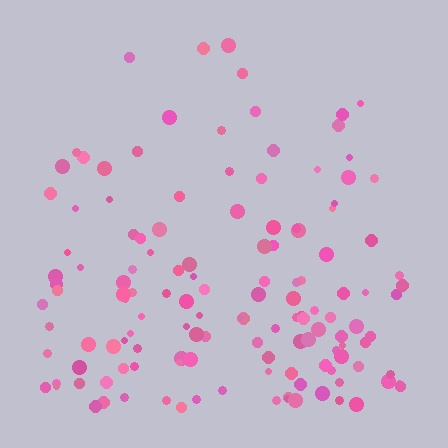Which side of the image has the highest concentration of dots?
The bottom.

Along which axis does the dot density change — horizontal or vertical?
Vertical.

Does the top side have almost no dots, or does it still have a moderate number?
Still a moderate number, just noticeably fewer than the bottom.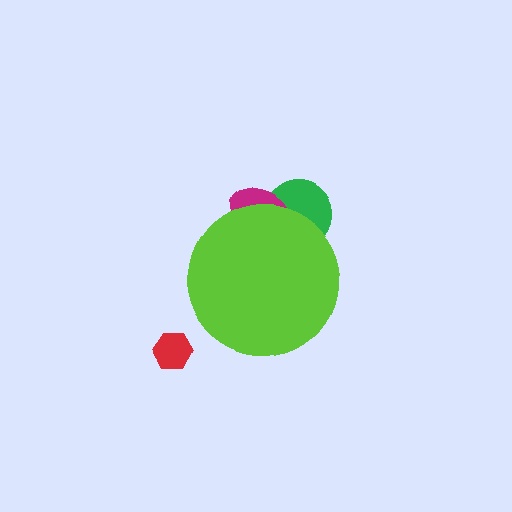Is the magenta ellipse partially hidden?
Yes, the magenta ellipse is partially hidden behind the lime circle.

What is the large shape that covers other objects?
A lime circle.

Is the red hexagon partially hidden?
No, the red hexagon is fully visible.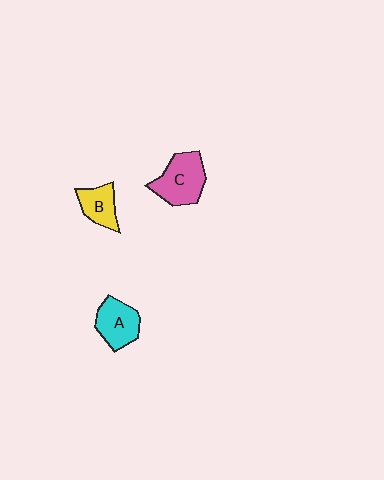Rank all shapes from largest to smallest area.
From largest to smallest: C (pink), A (cyan), B (yellow).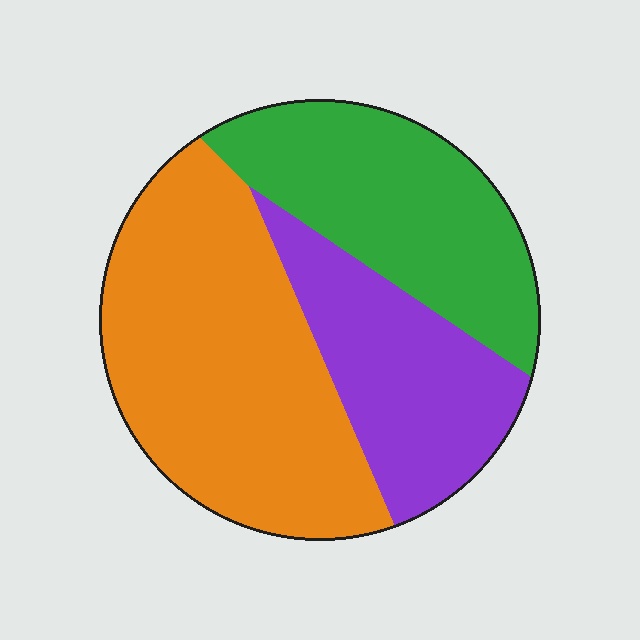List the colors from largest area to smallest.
From largest to smallest: orange, green, purple.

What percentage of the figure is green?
Green takes up between a sixth and a third of the figure.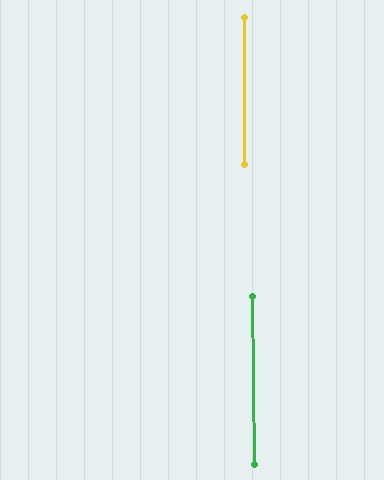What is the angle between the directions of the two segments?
Approximately 1 degree.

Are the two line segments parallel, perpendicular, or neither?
Parallel — their directions differ by only 1.0°.